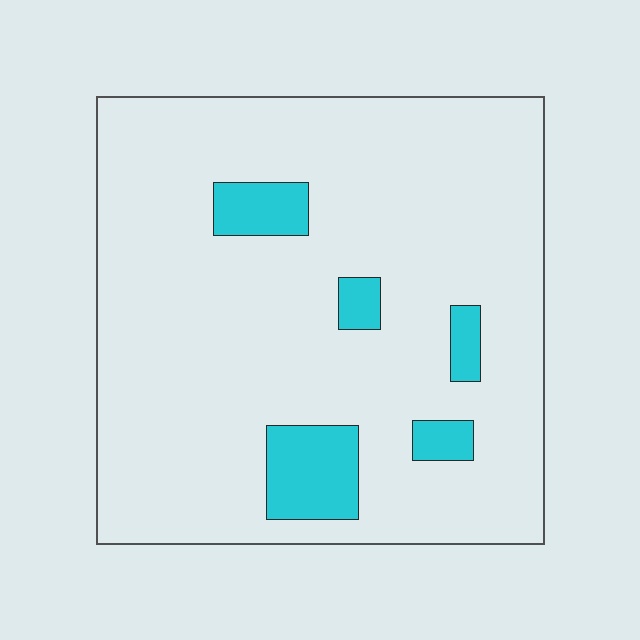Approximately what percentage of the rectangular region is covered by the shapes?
Approximately 10%.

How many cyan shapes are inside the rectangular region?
5.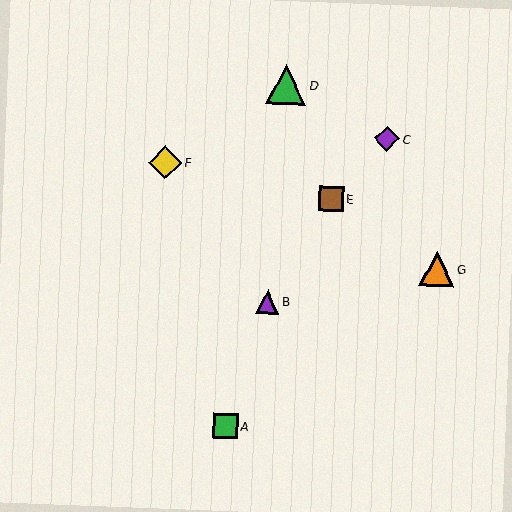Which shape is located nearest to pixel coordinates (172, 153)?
The yellow diamond (labeled F) at (165, 163) is nearest to that location.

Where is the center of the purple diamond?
The center of the purple diamond is at (387, 138).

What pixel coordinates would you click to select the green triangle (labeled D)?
Click at (286, 85) to select the green triangle D.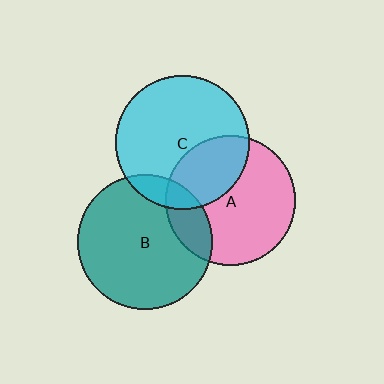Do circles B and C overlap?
Yes.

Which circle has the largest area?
Circle B (teal).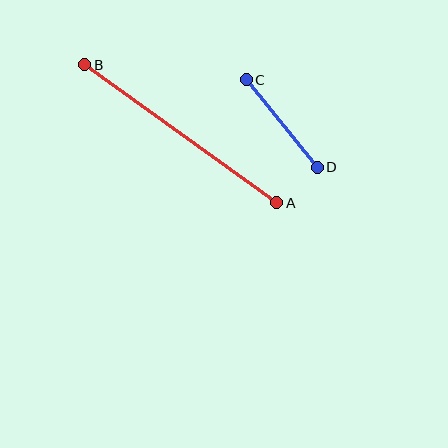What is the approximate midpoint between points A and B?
The midpoint is at approximately (181, 134) pixels.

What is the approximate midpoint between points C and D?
The midpoint is at approximately (282, 124) pixels.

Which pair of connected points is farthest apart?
Points A and B are farthest apart.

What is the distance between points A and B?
The distance is approximately 236 pixels.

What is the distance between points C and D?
The distance is approximately 112 pixels.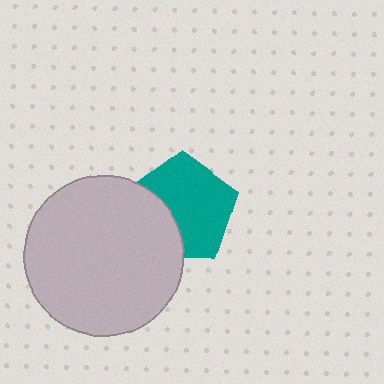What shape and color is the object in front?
The object in front is a light gray circle.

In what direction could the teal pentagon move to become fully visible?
The teal pentagon could move right. That would shift it out from behind the light gray circle entirely.